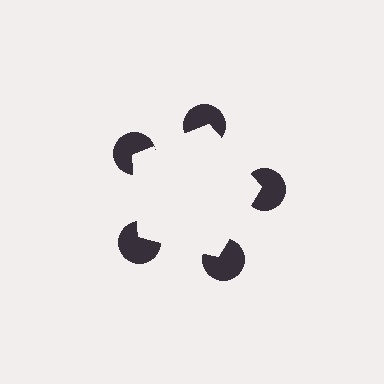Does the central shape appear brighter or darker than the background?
It typically appears slightly brighter than the background, even though no actual brightness change is drawn.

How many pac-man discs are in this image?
There are 5 — one at each vertex of the illusory pentagon.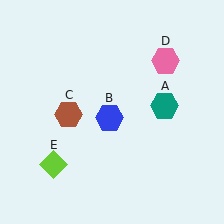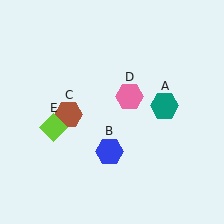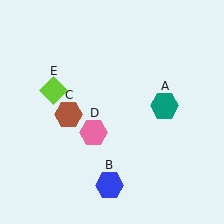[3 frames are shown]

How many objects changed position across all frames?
3 objects changed position: blue hexagon (object B), pink hexagon (object D), lime diamond (object E).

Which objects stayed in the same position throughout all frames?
Teal hexagon (object A) and brown hexagon (object C) remained stationary.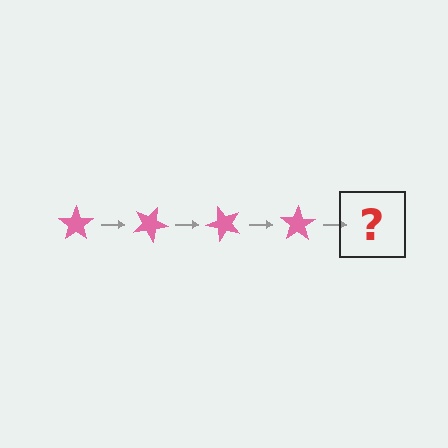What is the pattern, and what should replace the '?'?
The pattern is that the star rotates 25 degrees each step. The '?' should be a pink star rotated 100 degrees.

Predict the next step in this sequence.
The next step is a pink star rotated 100 degrees.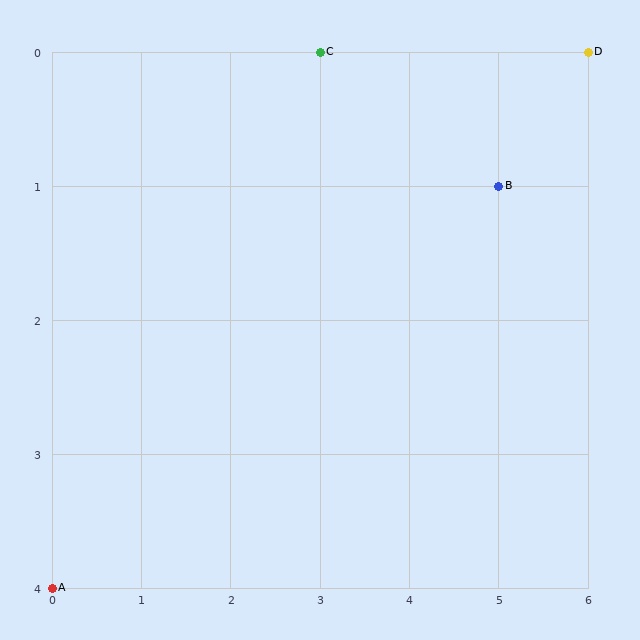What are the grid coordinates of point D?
Point D is at grid coordinates (6, 0).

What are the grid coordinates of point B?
Point B is at grid coordinates (5, 1).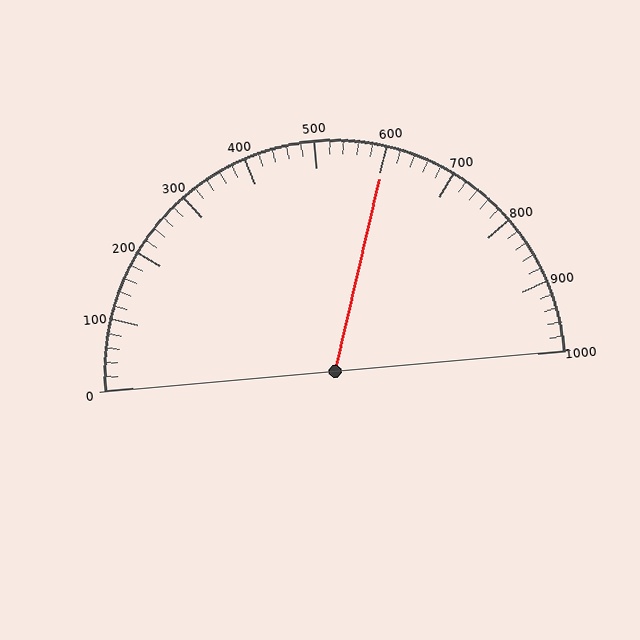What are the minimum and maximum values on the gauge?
The gauge ranges from 0 to 1000.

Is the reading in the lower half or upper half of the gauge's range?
The reading is in the upper half of the range (0 to 1000).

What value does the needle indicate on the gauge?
The needle indicates approximately 600.